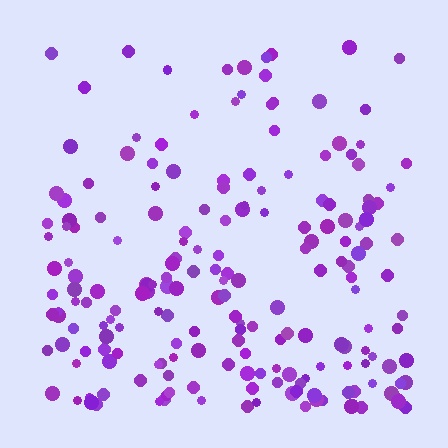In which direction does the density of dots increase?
From top to bottom, with the bottom side densest.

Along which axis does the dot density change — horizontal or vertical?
Vertical.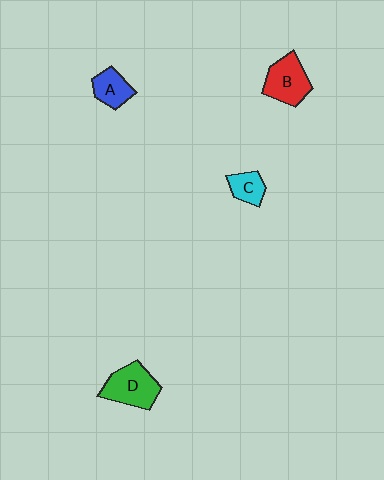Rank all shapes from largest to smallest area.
From largest to smallest: D (green), B (red), A (blue), C (cyan).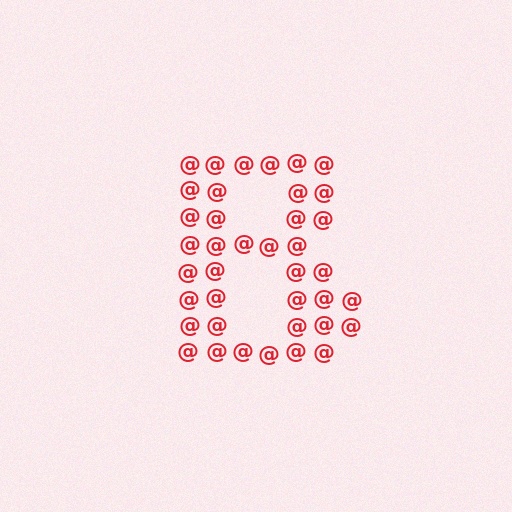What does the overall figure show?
The overall figure shows the letter B.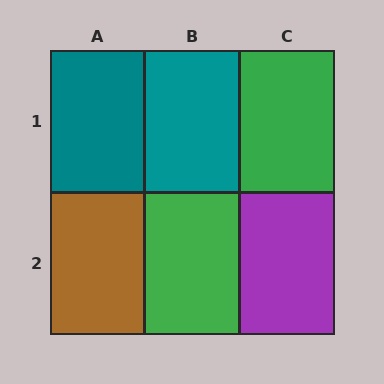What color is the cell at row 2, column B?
Green.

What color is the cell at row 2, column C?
Purple.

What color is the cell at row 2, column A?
Brown.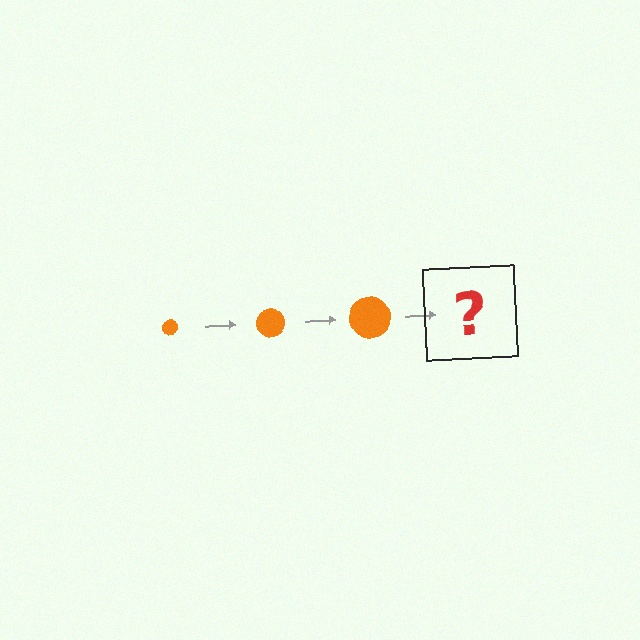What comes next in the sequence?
The next element should be an orange circle, larger than the previous one.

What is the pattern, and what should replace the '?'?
The pattern is that the circle gets progressively larger each step. The '?' should be an orange circle, larger than the previous one.